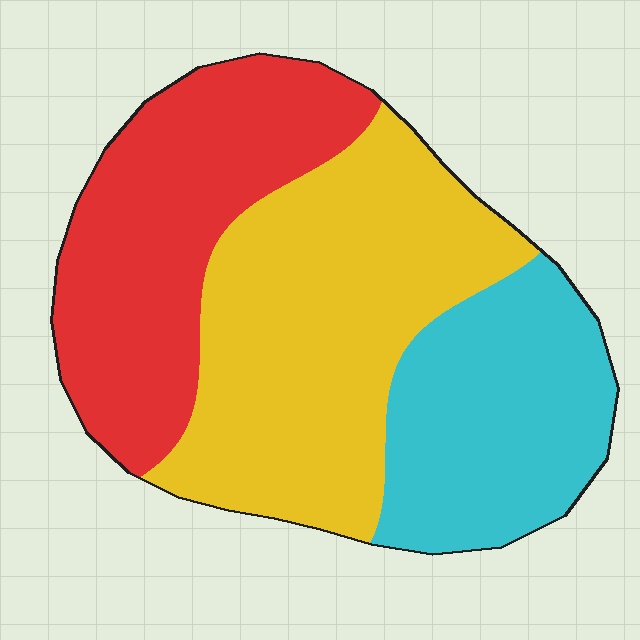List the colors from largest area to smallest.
From largest to smallest: yellow, red, cyan.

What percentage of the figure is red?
Red covers 32% of the figure.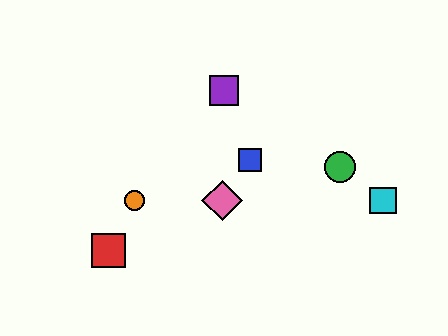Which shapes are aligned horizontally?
The yellow diamond, the orange circle, the cyan square, the pink diamond are aligned horizontally.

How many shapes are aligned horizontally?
4 shapes (the yellow diamond, the orange circle, the cyan square, the pink diamond) are aligned horizontally.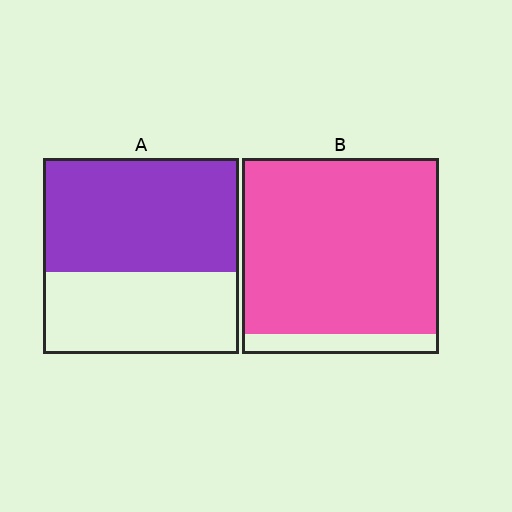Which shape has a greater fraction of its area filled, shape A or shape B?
Shape B.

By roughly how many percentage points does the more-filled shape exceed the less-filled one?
By roughly 30 percentage points (B over A).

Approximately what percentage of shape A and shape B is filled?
A is approximately 60% and B is approximately 90%.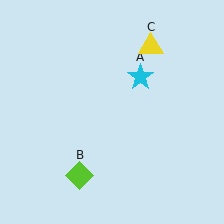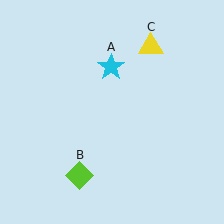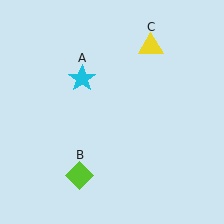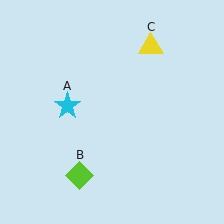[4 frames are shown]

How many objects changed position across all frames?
1 object changed position: cyan star (object A).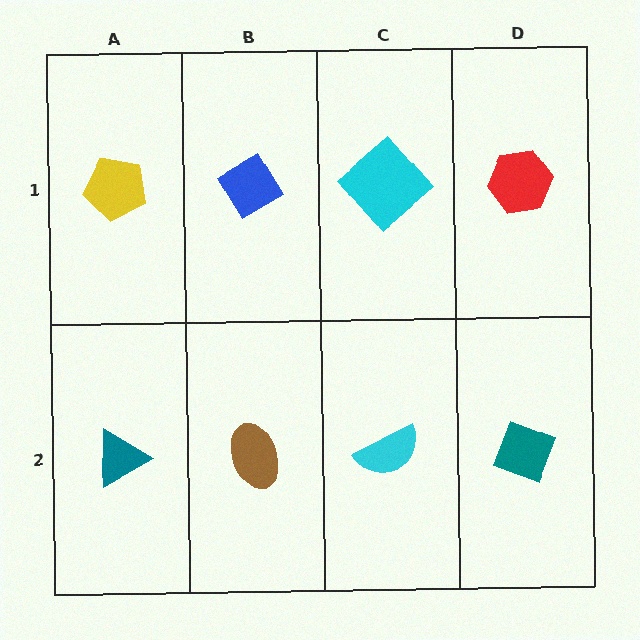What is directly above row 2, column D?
A red hexagon.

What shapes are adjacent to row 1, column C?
A cyan semicircle (row 2, column C), a blue diamond (row 1, column B), a red hexagon (row 1, column D).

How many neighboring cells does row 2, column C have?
3.